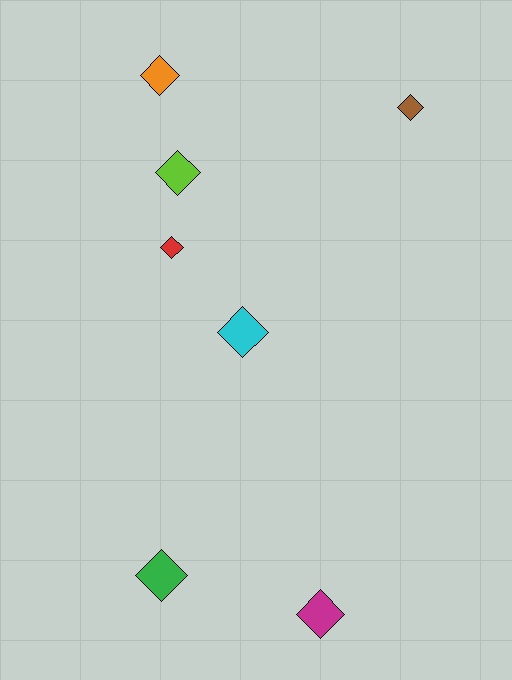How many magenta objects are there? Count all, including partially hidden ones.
There is 1 magenta object.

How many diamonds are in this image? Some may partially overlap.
There are 7 diamonds.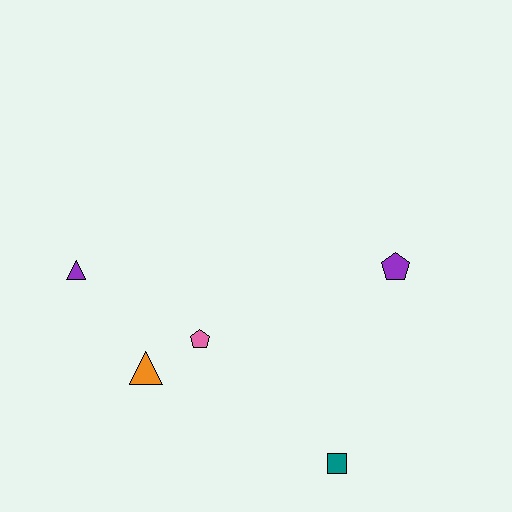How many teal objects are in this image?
There is 1 teal object.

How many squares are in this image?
There is 1 square.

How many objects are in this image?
There are 5 objects.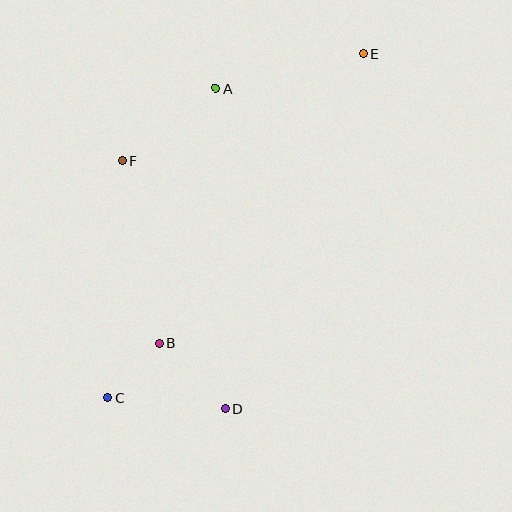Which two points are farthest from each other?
Points C and E are farthest from each other.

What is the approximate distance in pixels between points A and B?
The distance between A and B is approximately 261 pixels.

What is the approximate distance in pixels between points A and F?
The distance between A and F is approximately 118 pixels.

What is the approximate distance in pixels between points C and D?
The distance between C and D is approximately 117 pixels.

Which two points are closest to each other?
Points B and C are closest to each other.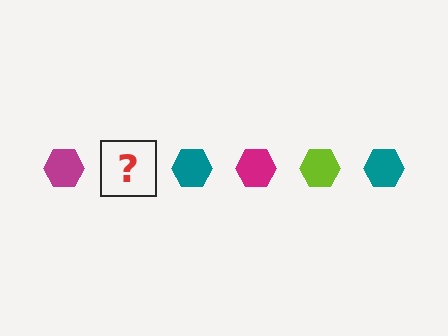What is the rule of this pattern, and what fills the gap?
The rule is that the pattern cycles through magenta, lime, teal hexagons. The gap should be filled with a lime hexagon.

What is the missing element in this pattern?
The missing element is a lime hexagon.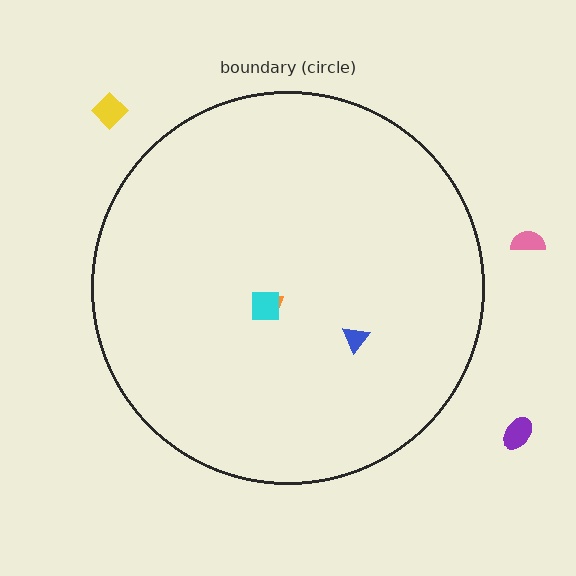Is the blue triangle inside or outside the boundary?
Inside.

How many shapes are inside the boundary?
3 inside, 3 outside.